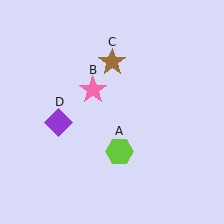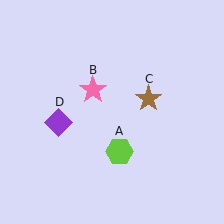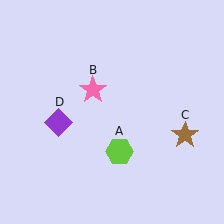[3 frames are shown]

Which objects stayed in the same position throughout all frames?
Lime hexagon (object A) and pink star (object B) and purple diamond (object D) remained stationary.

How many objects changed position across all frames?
1 object changed position: brown star (object C).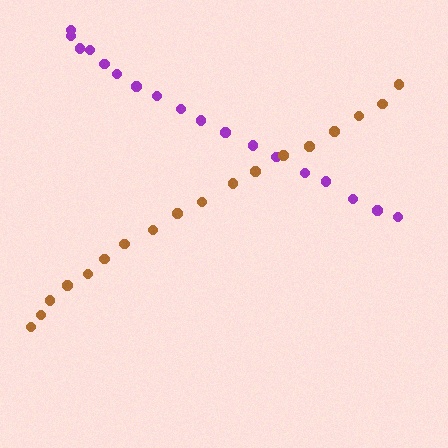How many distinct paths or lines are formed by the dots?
There are 2 distinct paths.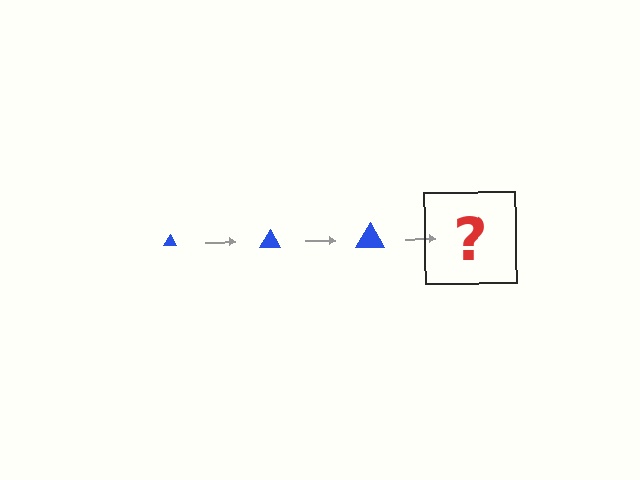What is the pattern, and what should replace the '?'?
The pattern is that the triangle gets progressively larger each step. The '?' should be a blue triangle, larger than the previous one.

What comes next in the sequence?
The next element should be a blue triangle, larger than the previous one.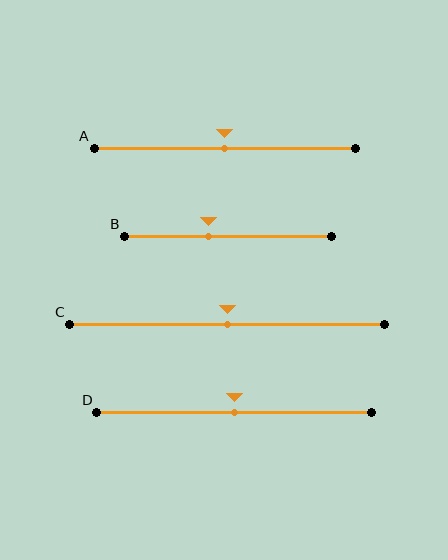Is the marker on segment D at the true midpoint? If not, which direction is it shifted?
Yes, the marker on segment D is at the true midpoint.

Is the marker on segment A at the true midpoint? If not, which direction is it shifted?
Yes, the marker on segment A is at the true midpoint.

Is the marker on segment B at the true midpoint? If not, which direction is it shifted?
No, the marker on segment B is shifted to the left by about 10% of the segment length.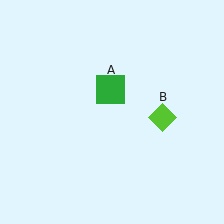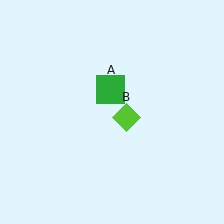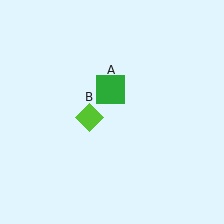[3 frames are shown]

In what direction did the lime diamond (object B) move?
The lime diamond (object B) moved left.